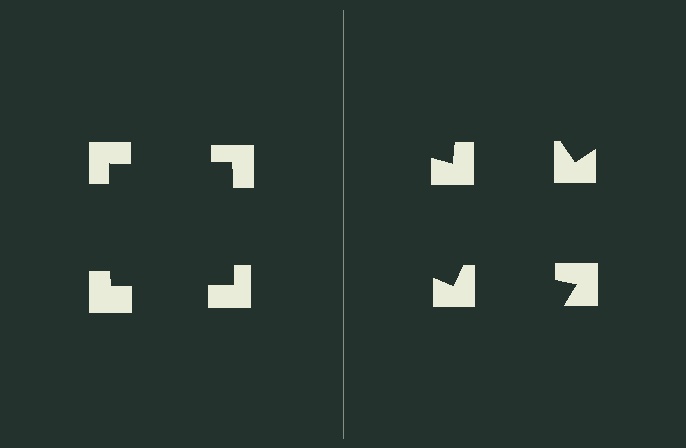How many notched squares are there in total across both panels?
8 — 4 on each side.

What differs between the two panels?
The notched squares are positioned identically on both sides; only the wedge orientations differ. On the left they align to a square; on the right they are misaligned.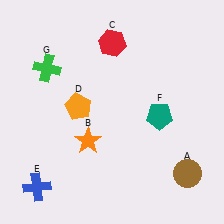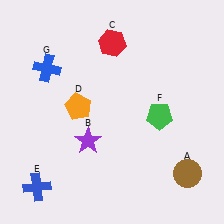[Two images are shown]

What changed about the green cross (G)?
In Image 1, G is green. In Image 2, it changed to blue.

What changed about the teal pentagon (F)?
In Image 1, F is teal. In Image 2, it changed to green.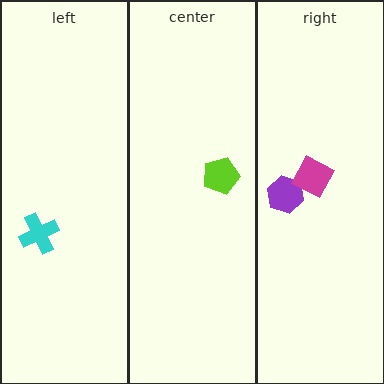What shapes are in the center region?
The lime pentagon.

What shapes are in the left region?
The cyan cross.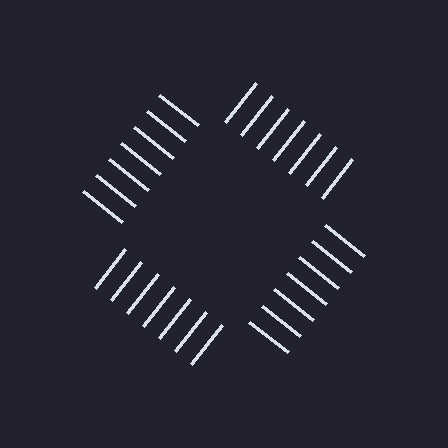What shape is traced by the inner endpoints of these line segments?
An illusory square — the line segments terminate on its edges but no continuous stroke is drawn.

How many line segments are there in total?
28 — 7 along each of the 4 edges.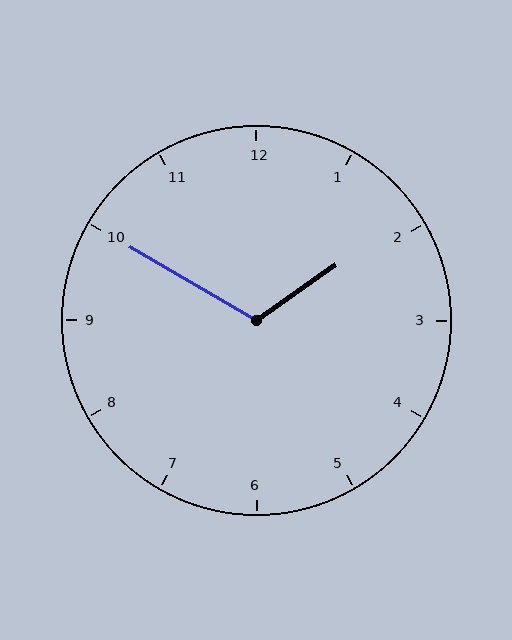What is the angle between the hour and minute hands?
Approximately 115 degrees.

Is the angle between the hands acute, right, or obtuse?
It is obtuse.